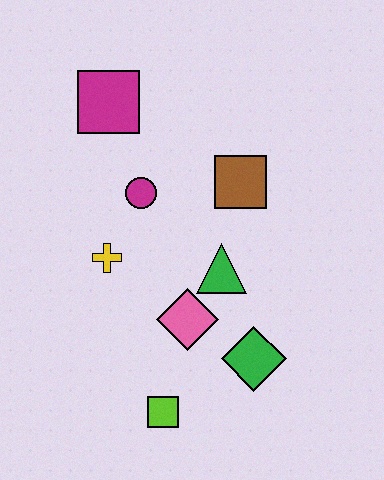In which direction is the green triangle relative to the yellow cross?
The green triangle is to the right of the yellow cross.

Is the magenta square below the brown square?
No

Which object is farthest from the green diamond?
The magenta square is farthest from the green diamond.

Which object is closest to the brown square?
The green triangle is closest to the brown square.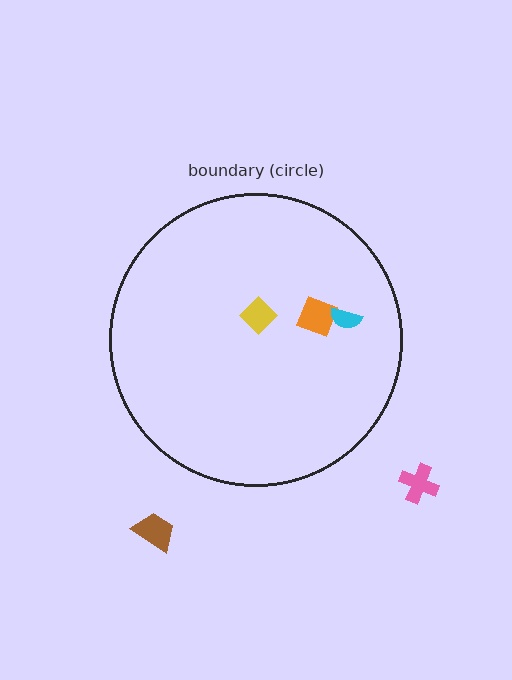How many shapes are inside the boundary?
3 inside, 2 outside.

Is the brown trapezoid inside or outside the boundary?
Outside.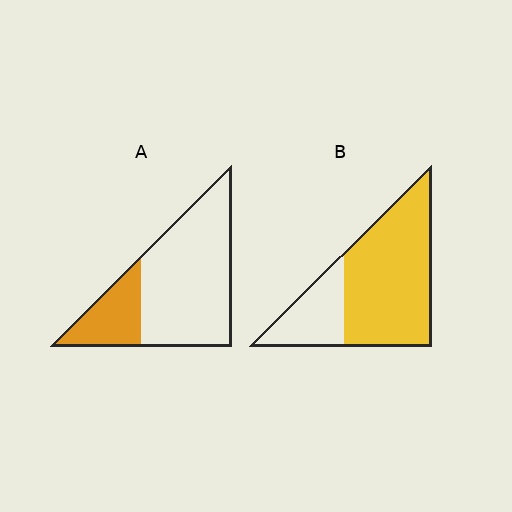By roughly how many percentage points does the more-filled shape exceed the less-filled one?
By roughly 50 percentage points (B over A).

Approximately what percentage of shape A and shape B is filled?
A is approximately 25% and B is approximately 75%.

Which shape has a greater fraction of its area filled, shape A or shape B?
Shape B.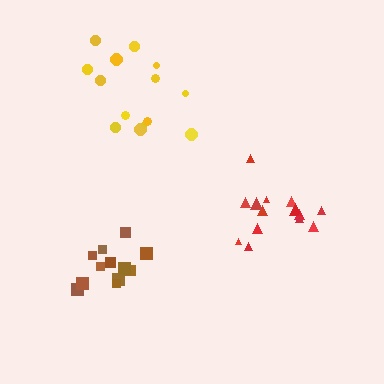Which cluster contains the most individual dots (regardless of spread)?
Yellow (14).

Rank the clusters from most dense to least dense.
red, brown, yellow.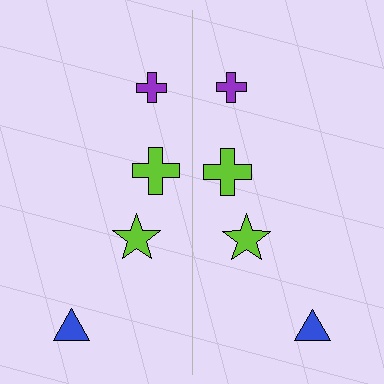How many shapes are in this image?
There are 8 shapes in this image.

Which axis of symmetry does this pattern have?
The pattern has a vertical axis of symmetry running through the center of the image.